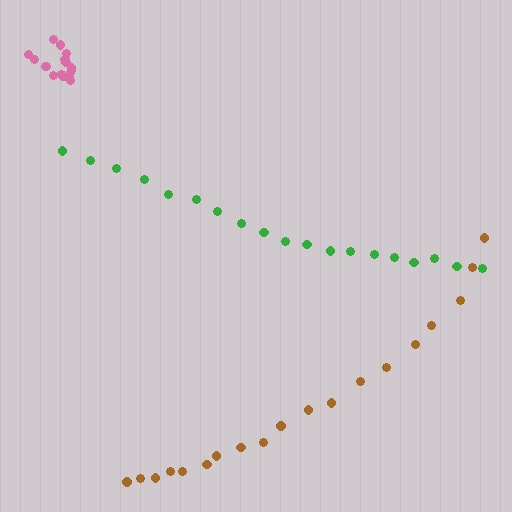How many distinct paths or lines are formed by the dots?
There are 3 distinct paths.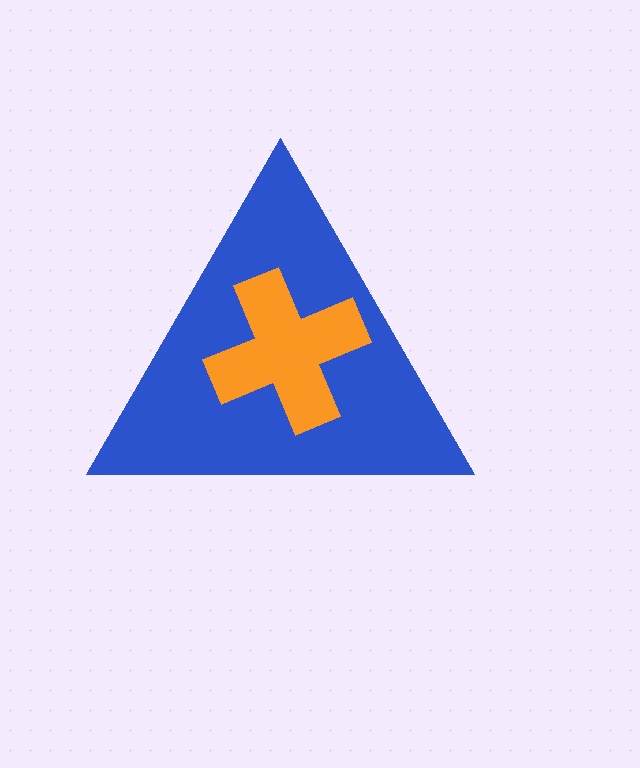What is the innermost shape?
The orange cross.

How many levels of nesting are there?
2.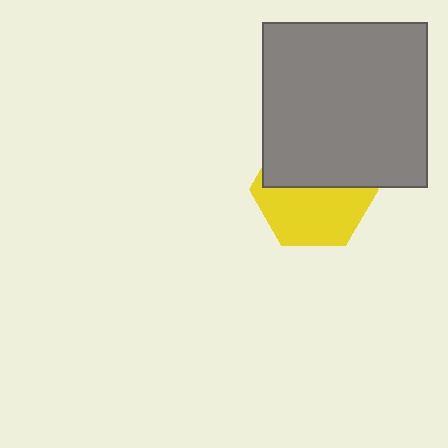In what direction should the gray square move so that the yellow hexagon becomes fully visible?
The gray square should move up. That is the shortest direction to clear the overlap and leave the yellow hexagon fully visible.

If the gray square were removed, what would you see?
You would see the complete yellow hexagon.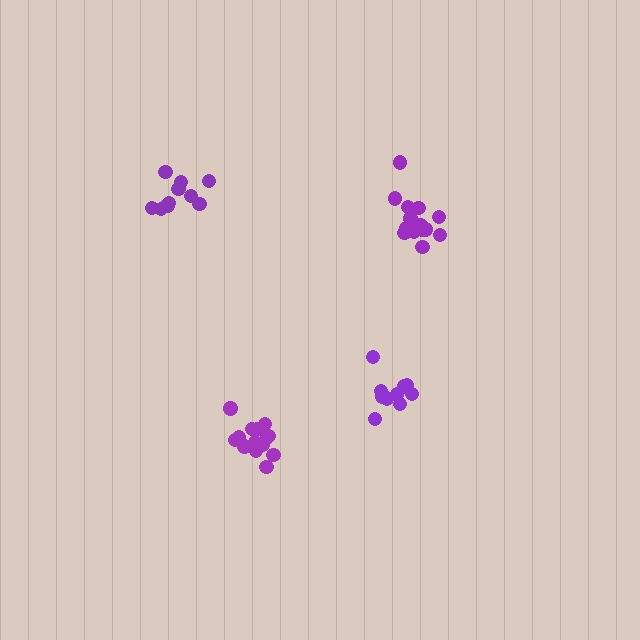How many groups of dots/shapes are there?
There are 4 groups.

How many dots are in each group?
Group 1: 11 dots, Group 2: 14 dots, Group 3: 11 dots, Group 4: 14 dots (50 total).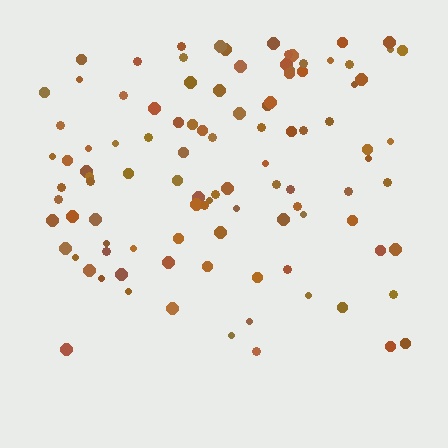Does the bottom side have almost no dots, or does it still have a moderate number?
Still a moderate number, just noticeably fewer than the top.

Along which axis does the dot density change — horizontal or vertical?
Vertical.